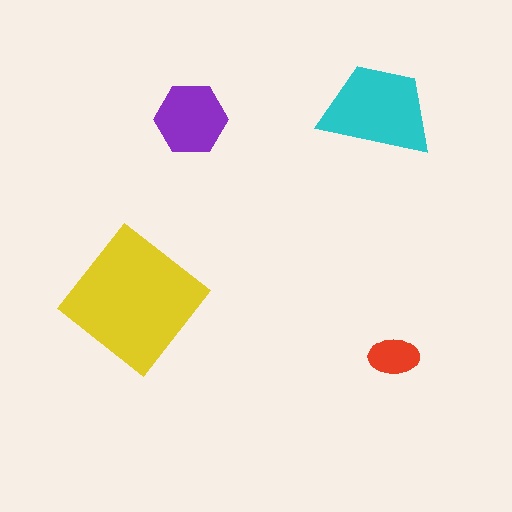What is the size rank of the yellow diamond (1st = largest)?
1st.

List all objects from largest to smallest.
The yellow diamond, the cyan trapezoid, the purple hexagon, the red ellipse.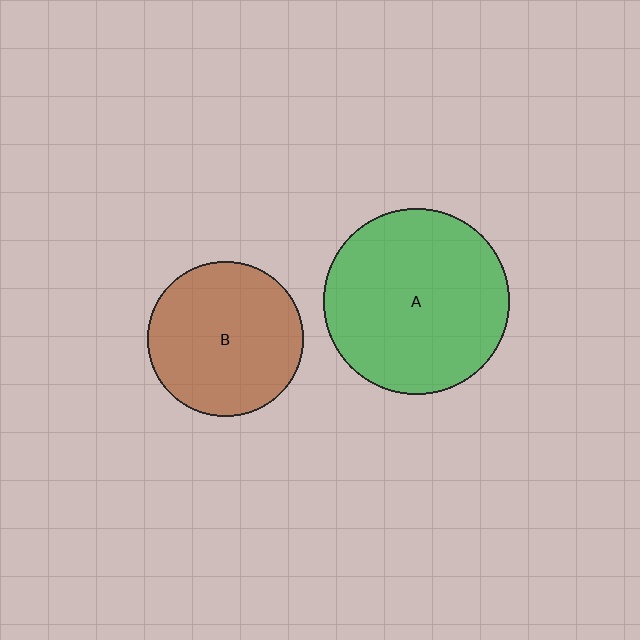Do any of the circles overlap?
No, none of the circles overlap.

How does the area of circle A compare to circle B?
Approximately 1.4 times.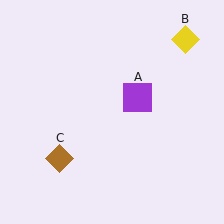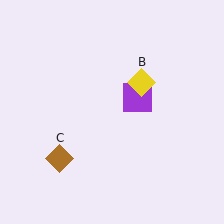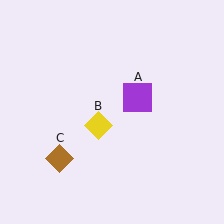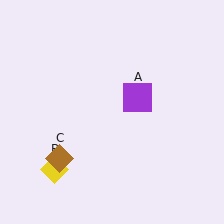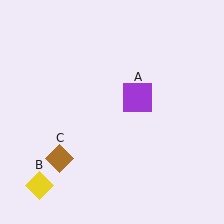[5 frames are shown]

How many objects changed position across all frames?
1 object changed position: yellow diamond (object B).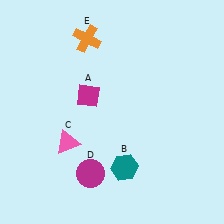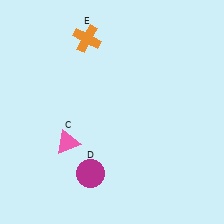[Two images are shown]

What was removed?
The teal hexagon (B), the magenta diamond (A) were removed in Image 2.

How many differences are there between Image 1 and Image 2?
There are 2 differences between the two images.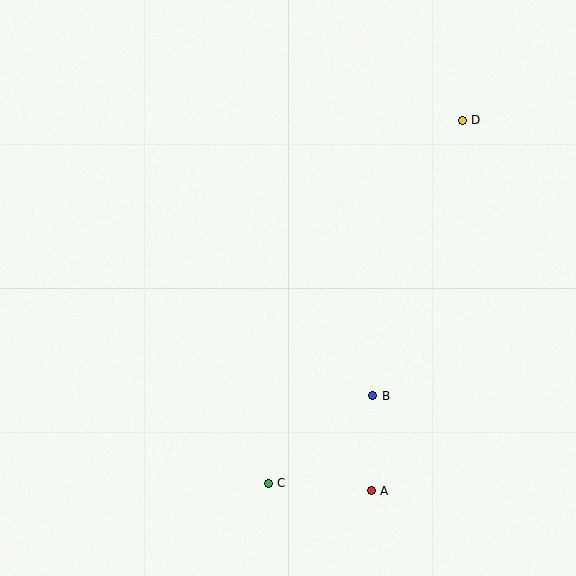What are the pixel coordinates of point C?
Point C is at (268, 483).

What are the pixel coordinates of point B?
Point B is at (373, 396).